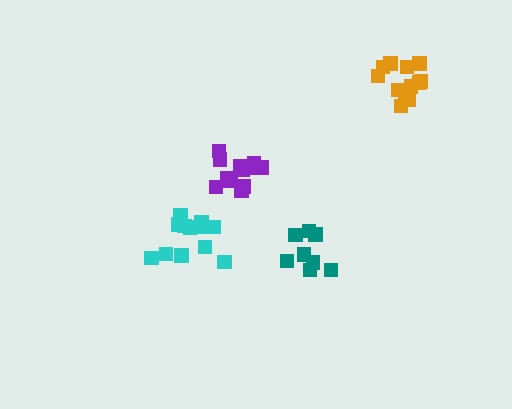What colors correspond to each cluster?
The clusters are colored: cyan, purple, orange, teal.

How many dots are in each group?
Group 1: 12 dots, Group 2: 13 dots, Group 3: 12 dots, Group 4: 8 dots (45 total).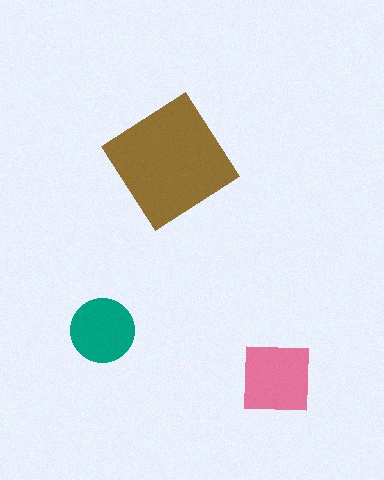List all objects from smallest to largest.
The teal circle, the pink square, the brown diamond.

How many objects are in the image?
There are 3 objects in the image.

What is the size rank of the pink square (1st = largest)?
2nd.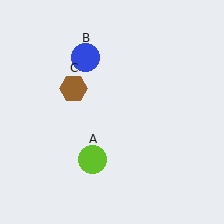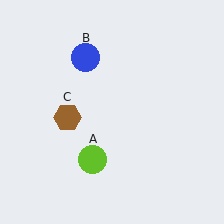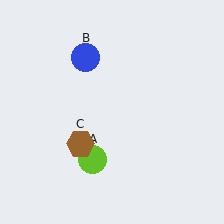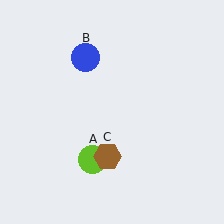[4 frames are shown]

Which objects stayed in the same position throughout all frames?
Lime circle (object A) and blue circle (object B) remained stationary.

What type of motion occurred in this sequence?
The brown hexagon (object C) rotated counterclockwise around the center of the scene.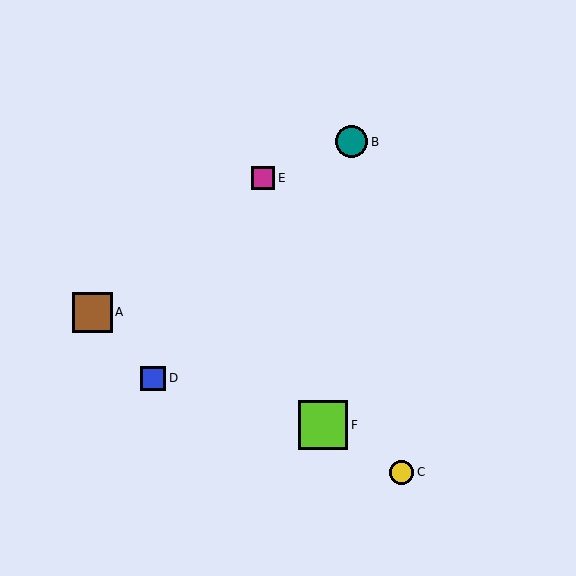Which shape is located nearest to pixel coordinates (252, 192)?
The magenta square (labeled E) at (263, 178) is nearest to that location.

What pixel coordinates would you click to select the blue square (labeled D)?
Click at (153, 378) to select the blue square D.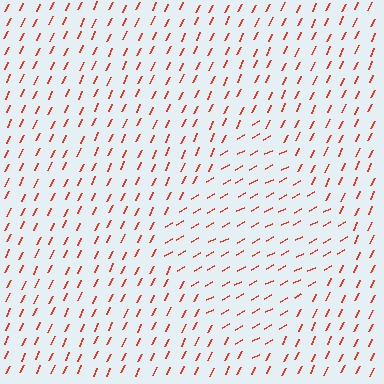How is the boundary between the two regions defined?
The boundary is defined purely by a change in line orientation (approximately 36 degrees difference). All lines are the same color and thickness.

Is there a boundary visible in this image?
Yes, there is a texture boundary formed by a change in line orientation.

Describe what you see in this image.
The image is filled with small red line segments. A diamond region in the image has lines oriented differently from the surrounding lines, creating a visible texture boundary.